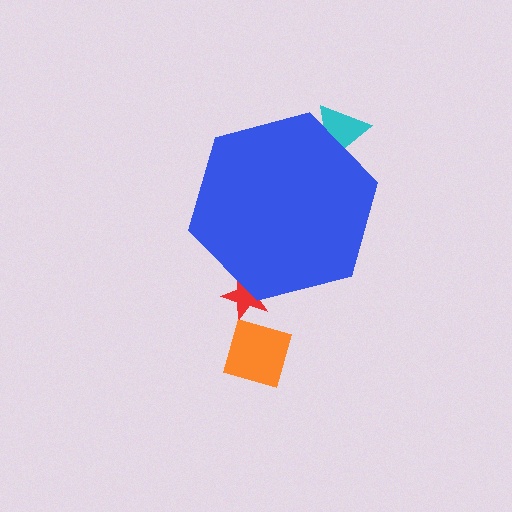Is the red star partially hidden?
Yes, the red star is partially hidden behind the blue hexagon.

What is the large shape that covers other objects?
A blue hexagon.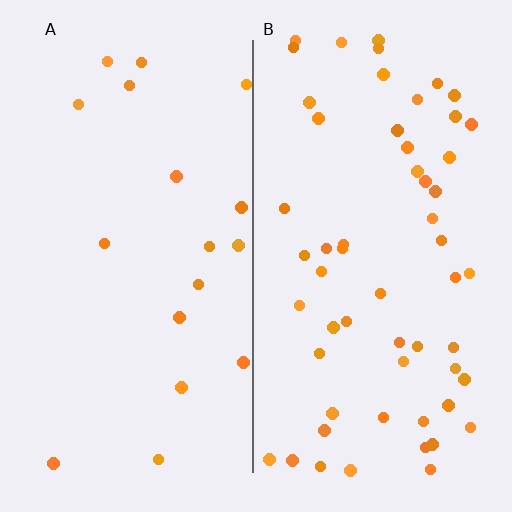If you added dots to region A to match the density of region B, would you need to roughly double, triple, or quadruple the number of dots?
Approximately triple.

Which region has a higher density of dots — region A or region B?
B (the right).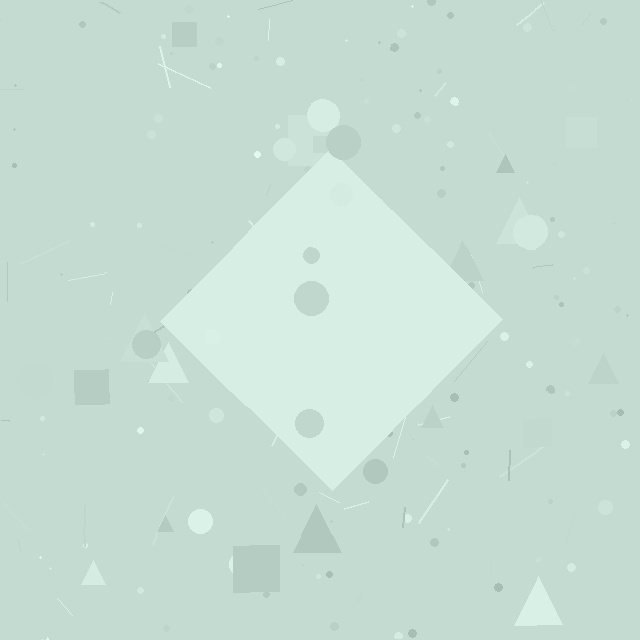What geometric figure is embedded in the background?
A diamond is embedded in the background.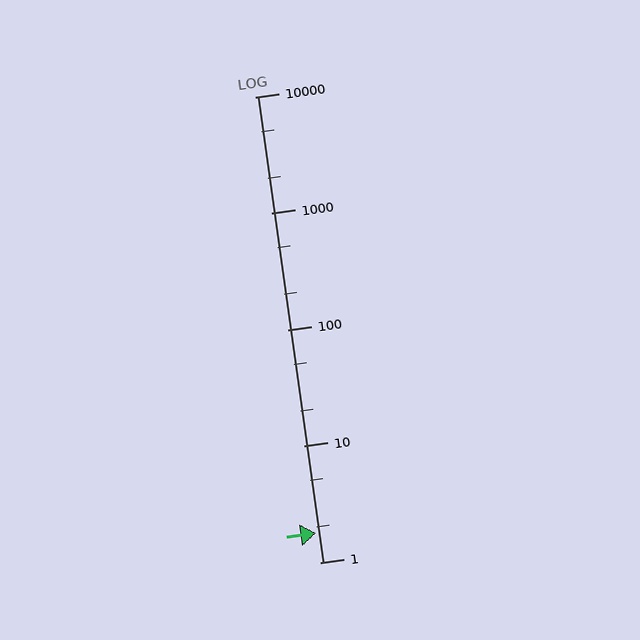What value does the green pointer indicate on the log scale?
The pointer indicates approximately 1.8.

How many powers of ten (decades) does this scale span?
The scale spans 4 decades, from 1 to 10000.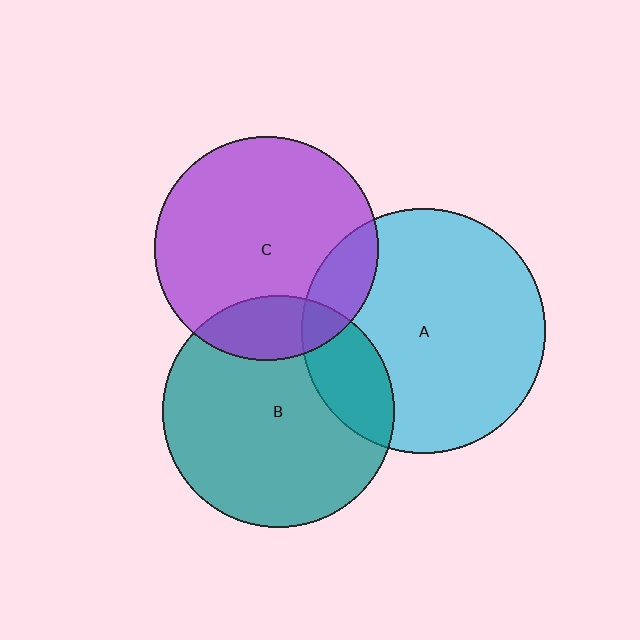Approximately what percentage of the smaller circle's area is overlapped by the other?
Approximately 20%.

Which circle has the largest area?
Circle A (cyan).